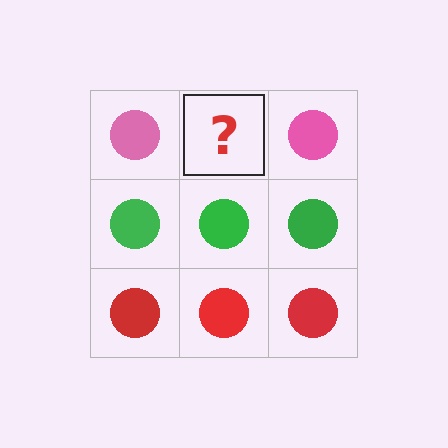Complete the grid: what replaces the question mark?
The question mark should be replaced with a pink circle.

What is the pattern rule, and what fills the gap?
The rule is that each row has a consistent color. The gap should be filled with a pink circle.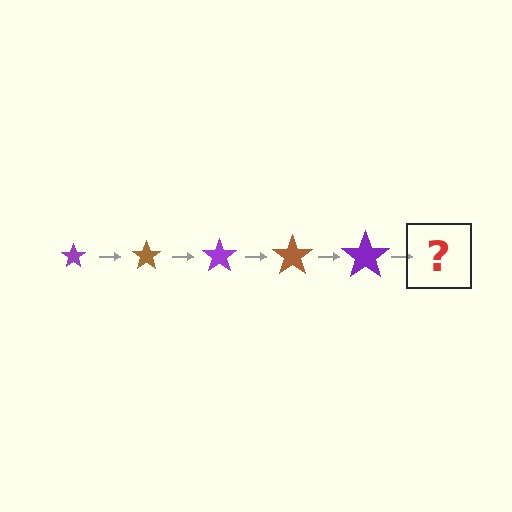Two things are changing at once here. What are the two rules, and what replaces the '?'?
The two rules are that the star grows larger each step and the color cycles through purple and brown. The '?' should be a brown star, larger than the previous one.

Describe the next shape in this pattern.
It should be a brown star, larger than the previous one.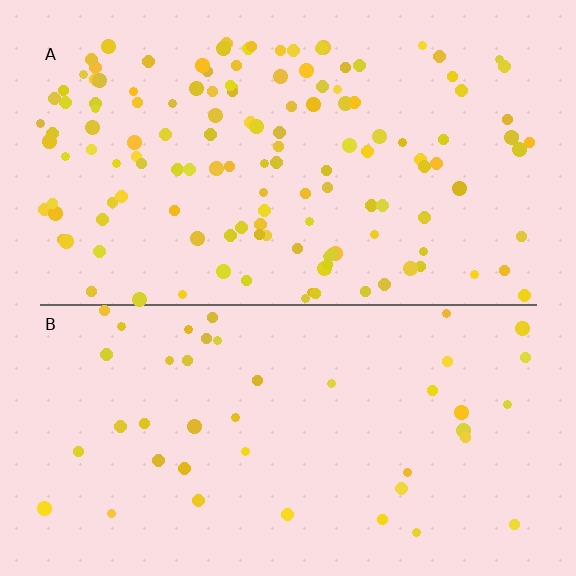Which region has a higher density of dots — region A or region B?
A (the top).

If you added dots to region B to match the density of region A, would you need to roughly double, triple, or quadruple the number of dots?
Approximately triple.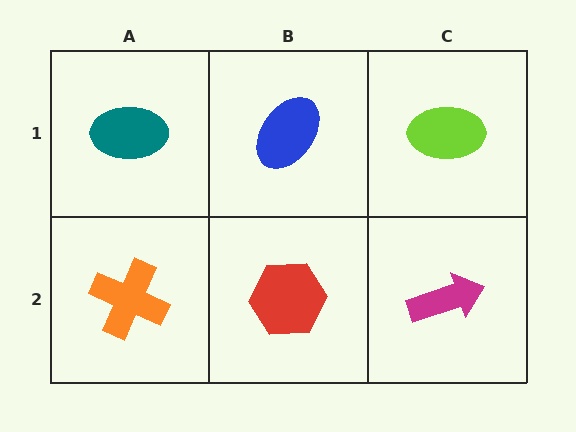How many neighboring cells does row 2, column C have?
2.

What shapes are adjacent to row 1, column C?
A magenta arrow (row 2, column C), a blue ellipse (row 1, column B).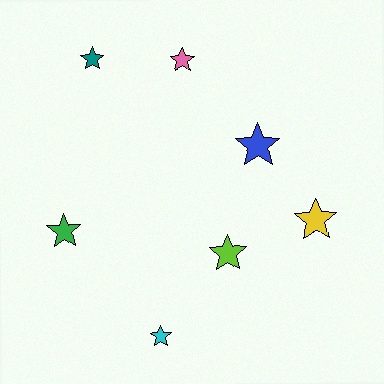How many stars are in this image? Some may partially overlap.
There are 7 stars.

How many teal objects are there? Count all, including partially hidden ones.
There is 1 teal object.